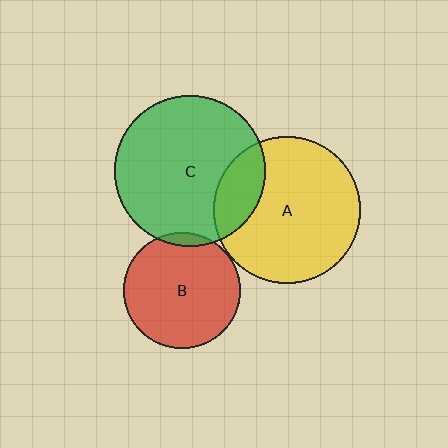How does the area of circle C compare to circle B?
Approximately 1.7 times.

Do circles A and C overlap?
Yes.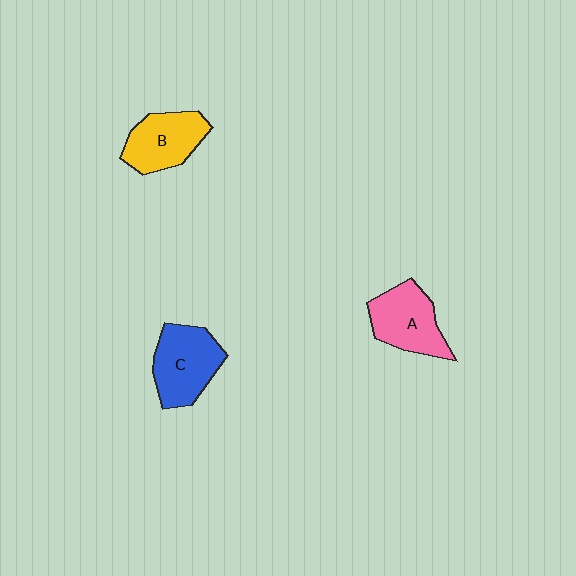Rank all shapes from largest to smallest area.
From largest to smallest: C (blue), A (pink), B (yellow).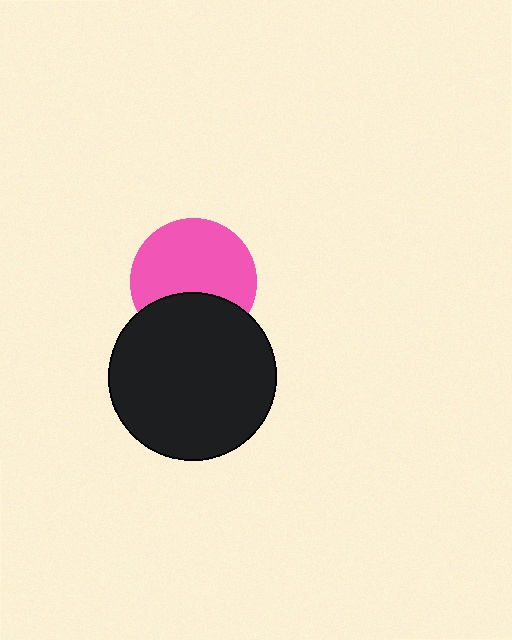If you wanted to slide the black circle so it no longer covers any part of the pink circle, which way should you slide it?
Slide it down — that is the most direct way to separate the two shapes.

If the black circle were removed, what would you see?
You would see the complete pink circle.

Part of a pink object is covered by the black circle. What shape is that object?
It is a circle.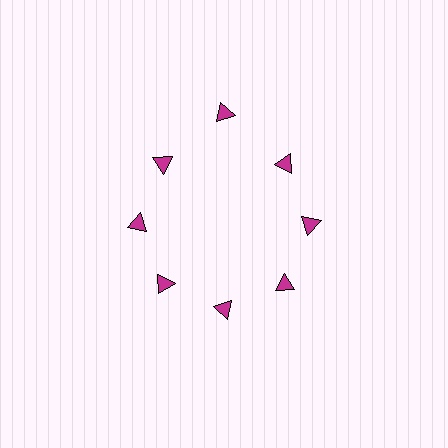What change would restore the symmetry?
The symmetry would be restored by moving it inward, back onto the ring so that all 8 triangles sit at equal angles and equal distance from the center.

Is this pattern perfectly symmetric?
No. The 8 magenta triangles are arranged in a ring, but one element near the 12 o'clock position is pushed outward from the center, breaking the 8-fold rotational symmetry.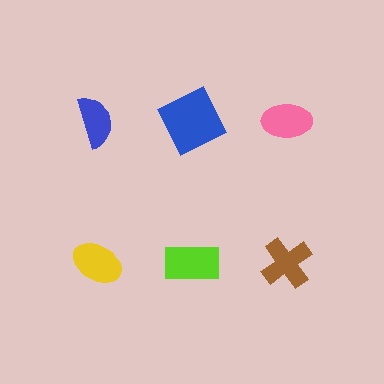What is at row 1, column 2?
A blue square.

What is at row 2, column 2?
A lime rectangle.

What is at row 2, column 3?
A brown cross.